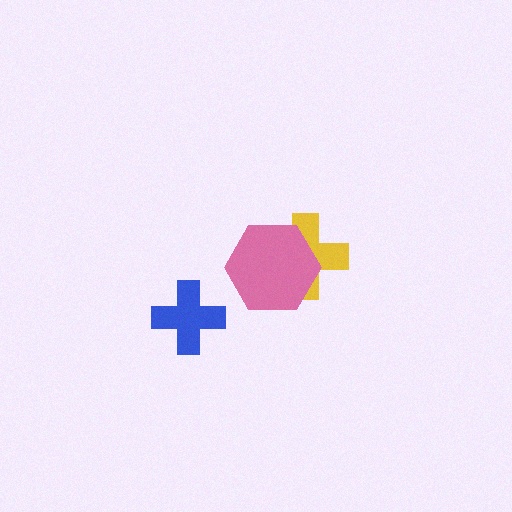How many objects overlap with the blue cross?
0 objects overlap with the blue cross.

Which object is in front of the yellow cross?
The pink hexagon is in front of the yellow cross.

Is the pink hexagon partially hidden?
No, no other shape covers it.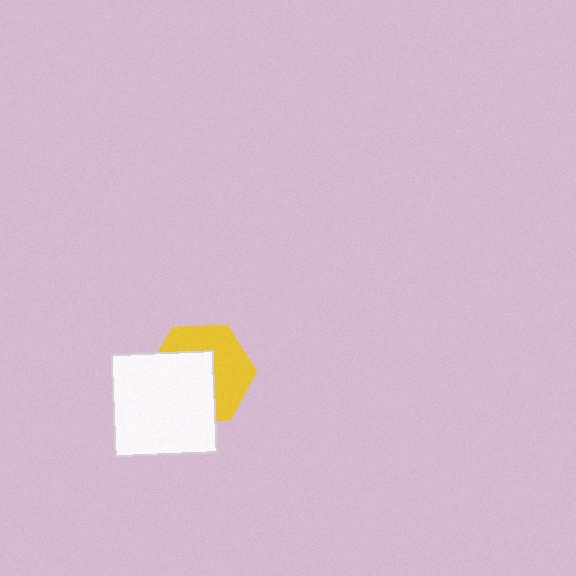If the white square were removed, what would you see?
You would see the complete yellow hexagon.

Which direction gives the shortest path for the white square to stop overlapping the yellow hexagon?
Moving toward the lower-left gives the shortest separation.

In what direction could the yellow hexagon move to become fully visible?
The yellow hexagon could move toward the upper-right. That would shift it out from behind the white square entirely.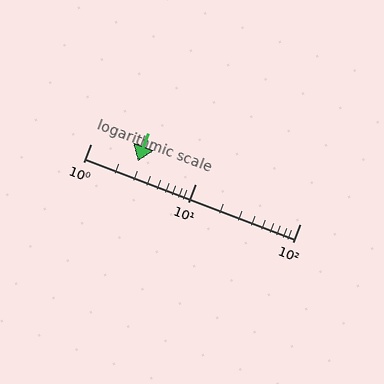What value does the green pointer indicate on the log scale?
The pointer indicates approximately 2.8.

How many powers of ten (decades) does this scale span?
The scale spans 2 decades, from 1 to 100.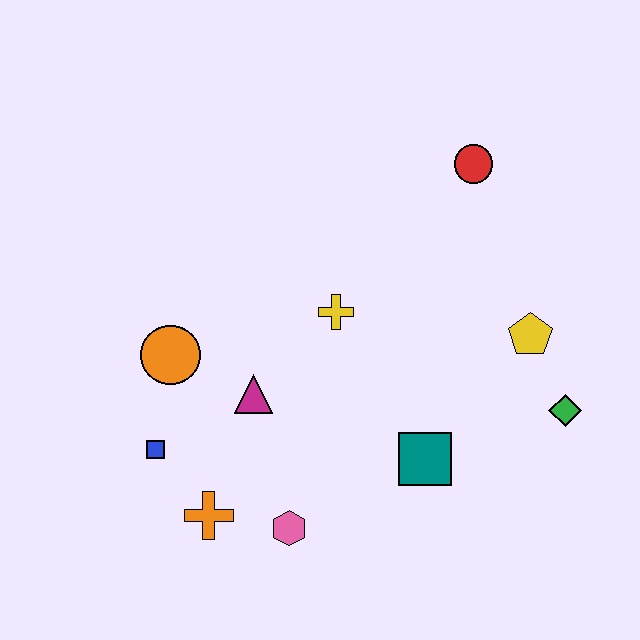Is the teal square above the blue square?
No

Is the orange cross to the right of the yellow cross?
No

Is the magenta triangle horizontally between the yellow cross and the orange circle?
Yes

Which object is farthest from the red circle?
The orange cross is farthest from the red circle.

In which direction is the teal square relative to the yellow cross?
The teal square is below the yellow cross.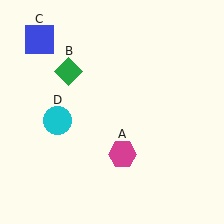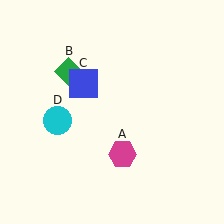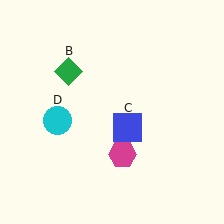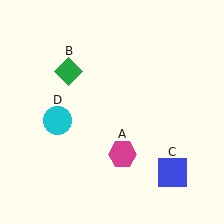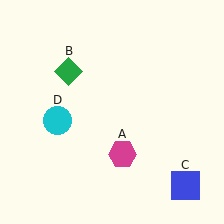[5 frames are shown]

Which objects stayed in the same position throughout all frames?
Magenta hexagon (object A) and green diamond (object B) and cyan circle (object D) remained stationary.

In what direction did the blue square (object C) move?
The blue square (object C) moved down and to the right.